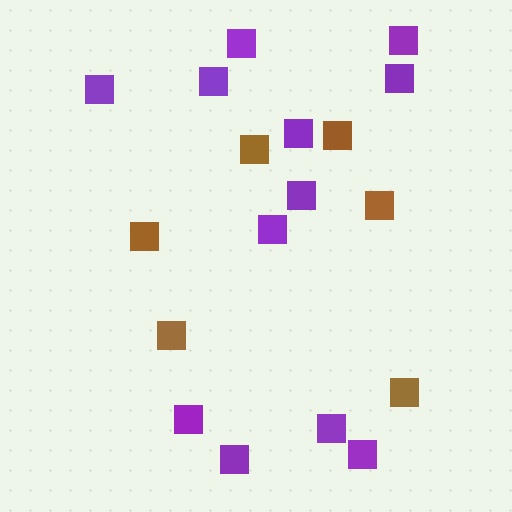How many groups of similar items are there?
There are 2 groups: one group of brown squares (6) and one group of purple squares (12).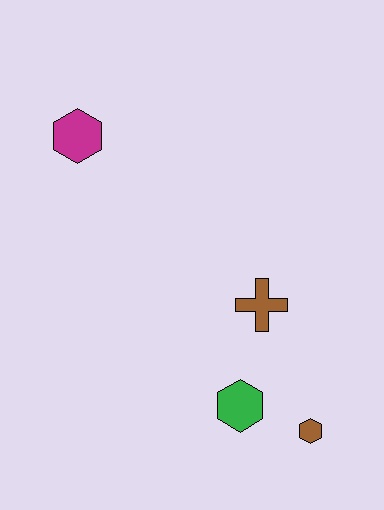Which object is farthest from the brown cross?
The magenta hexagon is farthest from the brown cross.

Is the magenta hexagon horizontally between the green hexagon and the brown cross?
No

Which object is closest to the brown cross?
The green hexagon is closest to the brown cross.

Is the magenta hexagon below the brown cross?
No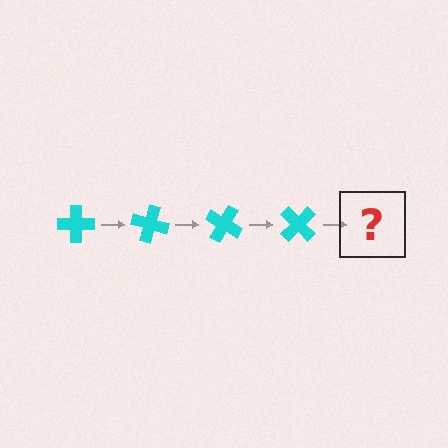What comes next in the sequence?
The next element should be a cyan cross rotated 60 degrees.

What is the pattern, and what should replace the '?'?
The pattern is that the cross rotates 15 degrees each step. The '?' should be a cyan cross rotated 60 degrees.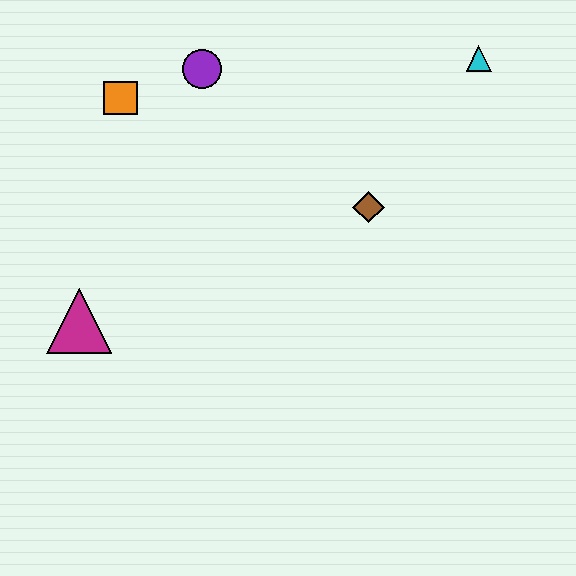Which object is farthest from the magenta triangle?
The cyan triangle is farthest from the magenta triangle.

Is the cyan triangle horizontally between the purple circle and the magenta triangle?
No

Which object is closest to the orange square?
The purple circle is closest to the orange square.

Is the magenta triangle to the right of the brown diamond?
No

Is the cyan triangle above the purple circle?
Yes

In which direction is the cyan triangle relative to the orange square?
The cyan triangle is to the right of the orange square.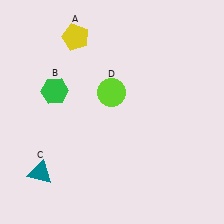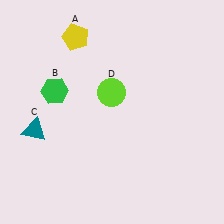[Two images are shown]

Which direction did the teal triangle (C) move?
The teal triangle (C) moved up.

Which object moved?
The teal triangle (C) moved up.